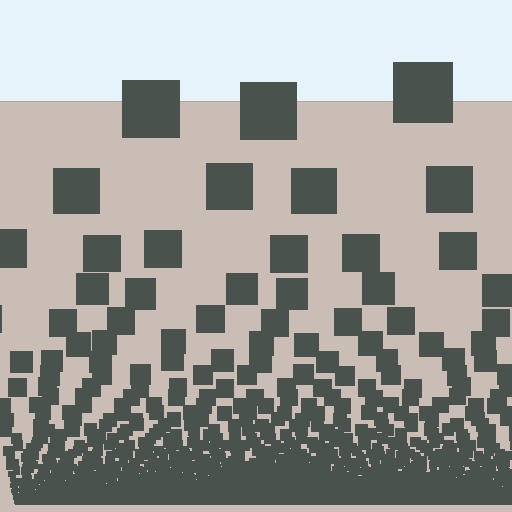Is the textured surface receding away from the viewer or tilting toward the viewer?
The surface appears to tilt toward the viewer. Texture elements get larger and sparser toward the top.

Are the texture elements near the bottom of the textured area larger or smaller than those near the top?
Smaller. The gradient is inverted — elements near the bottom are smaller and denser.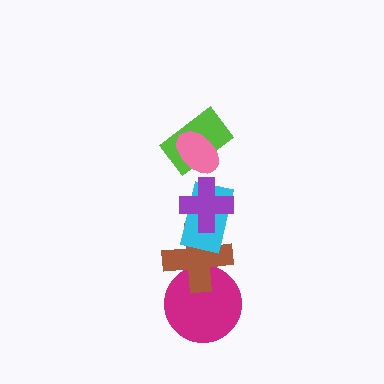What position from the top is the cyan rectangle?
The cyan rectangle is 4th from the top.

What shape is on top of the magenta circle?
The brown cross is on top of the magenta circle.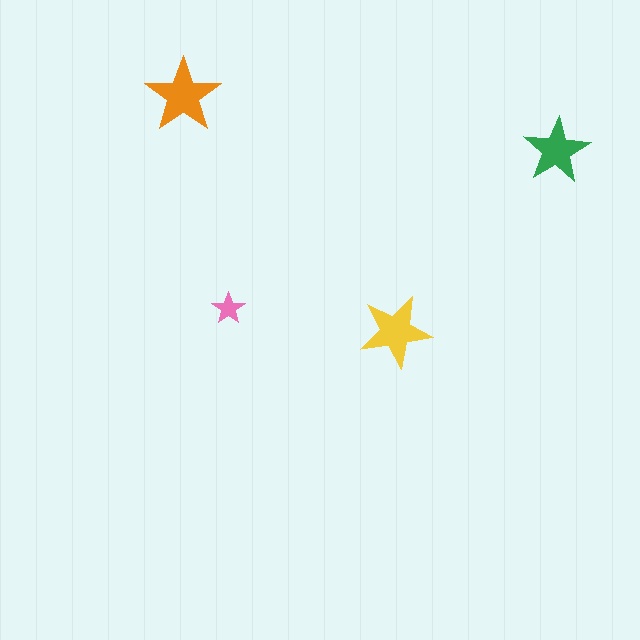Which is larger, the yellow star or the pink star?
The yellow one.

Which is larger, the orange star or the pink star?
The orange one.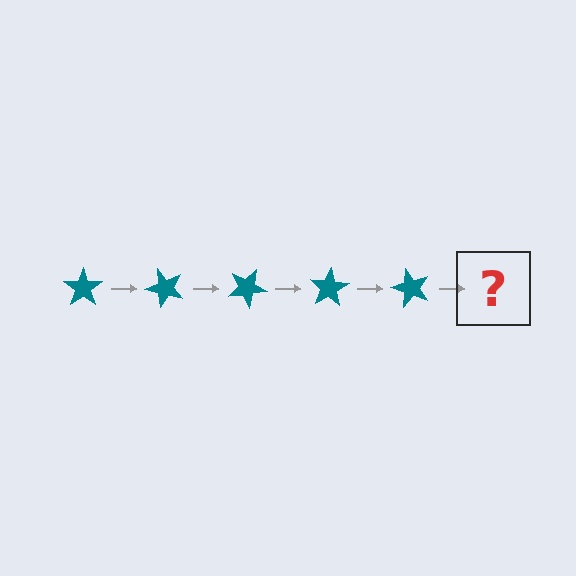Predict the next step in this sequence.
The next step is a teal star rotated 250 degrees.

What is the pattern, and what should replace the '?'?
The pattern is that the star rotates 50 degrees each step. The '?' should be a teal star rotated 250 degrees.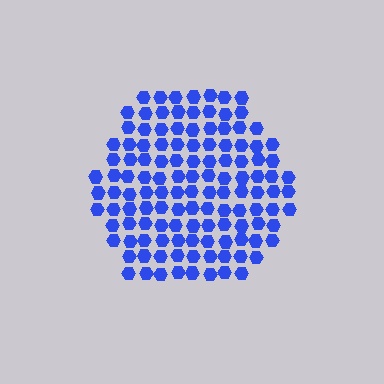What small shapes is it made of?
It is made of small hexagons.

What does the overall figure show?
The overall figure shows a hexagon.